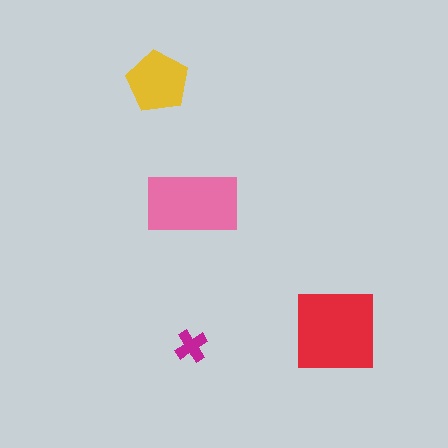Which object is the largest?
The red square.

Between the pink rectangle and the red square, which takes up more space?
The red square.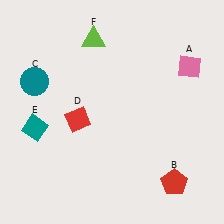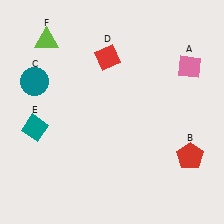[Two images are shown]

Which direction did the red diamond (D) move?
The red diamond (D) moved up.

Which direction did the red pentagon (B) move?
The red pentagon (B) moved up.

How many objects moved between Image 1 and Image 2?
3 objects moved between the two images.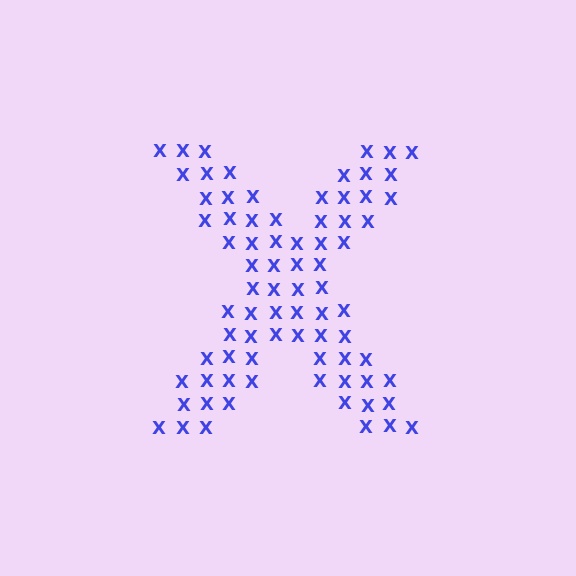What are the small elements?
The small elements are letter X's.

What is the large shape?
The large shape is the letter X.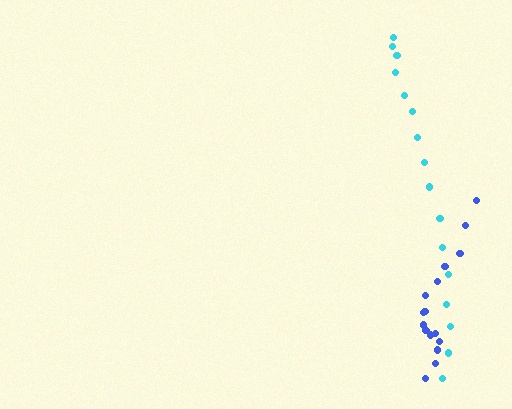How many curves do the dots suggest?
There are 2 distinct paths.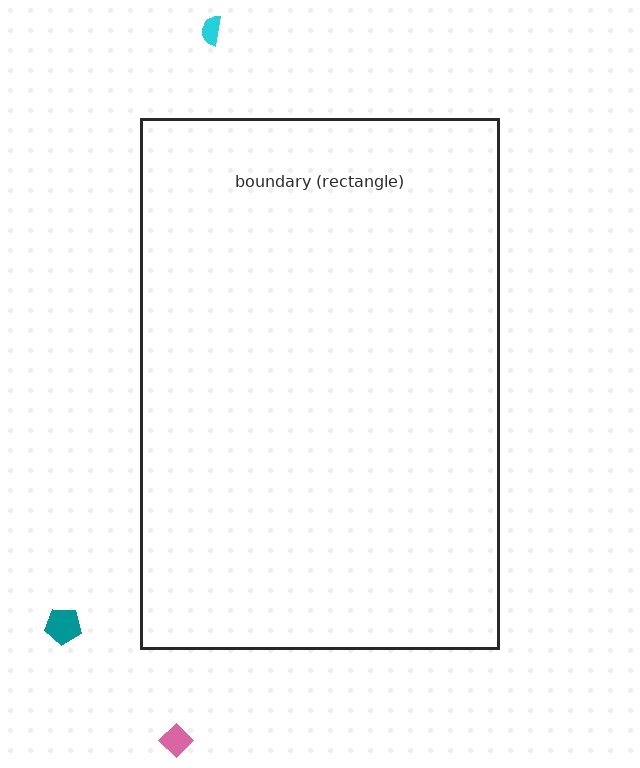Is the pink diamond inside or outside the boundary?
Outside.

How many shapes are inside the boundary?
0 inside, 3 outside.